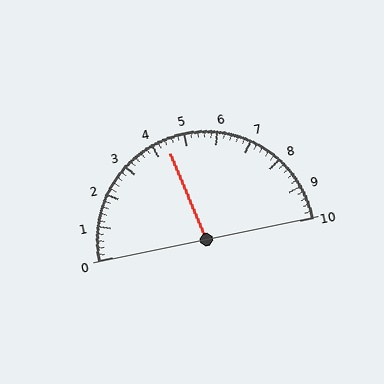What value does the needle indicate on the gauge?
The needle indicates approximately 4.4.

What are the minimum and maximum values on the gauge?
The gauge ranges from 0 to 10.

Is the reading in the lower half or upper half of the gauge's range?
The reading is in the lower half of the range (0 to 10).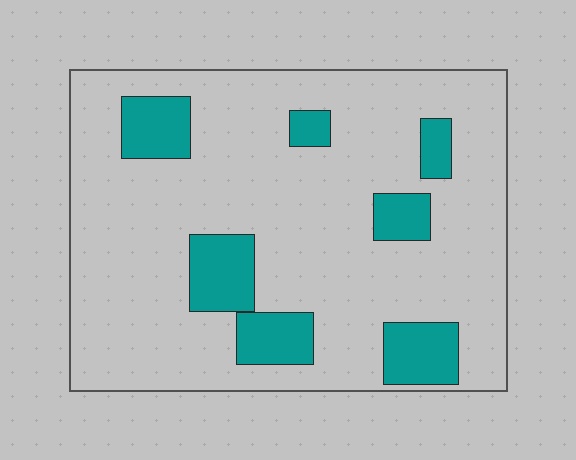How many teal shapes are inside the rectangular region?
7.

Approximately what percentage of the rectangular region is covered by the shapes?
Approximately 15%.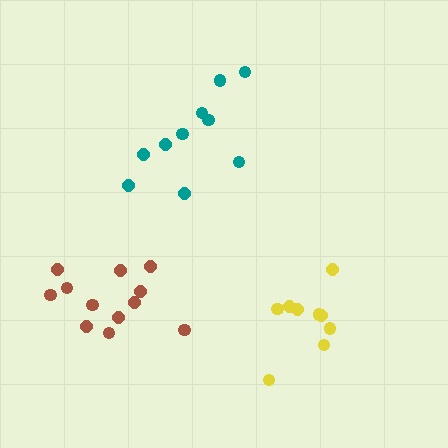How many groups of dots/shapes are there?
There are 3 groups.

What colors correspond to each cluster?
The clusters are colored: yellow, teal, brown.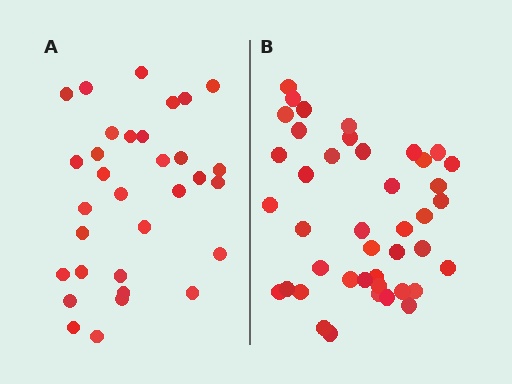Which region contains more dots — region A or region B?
Region B (the right region) has more dots.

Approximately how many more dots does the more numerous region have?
Region B has roughly 10 or so more dots than region A.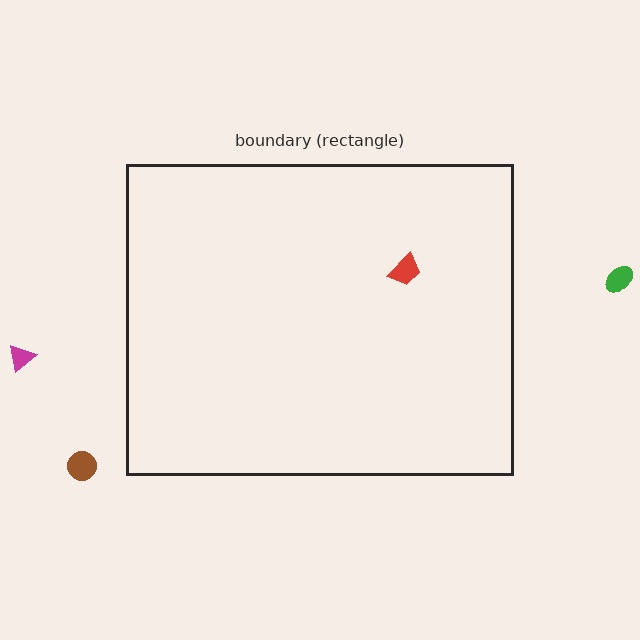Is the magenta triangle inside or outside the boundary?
Outside.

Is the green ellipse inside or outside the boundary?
Outside.